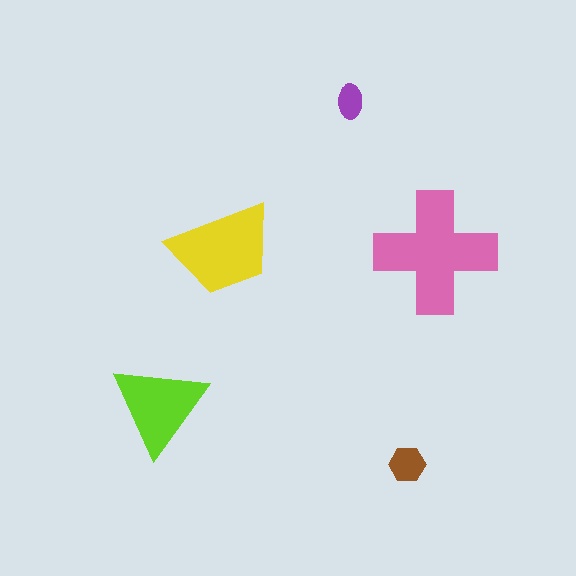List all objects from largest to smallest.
The pink cross, the yellow trapezoid, the lime triangle, the brown hexagon, the purple ellipse.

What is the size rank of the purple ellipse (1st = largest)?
5th.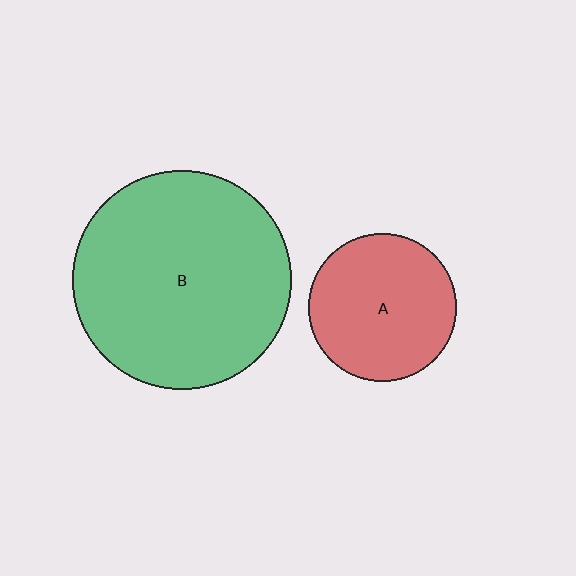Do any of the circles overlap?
No, none of the circles overlap.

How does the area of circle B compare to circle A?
Approximately 2.2 times.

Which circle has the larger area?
Circle B (green).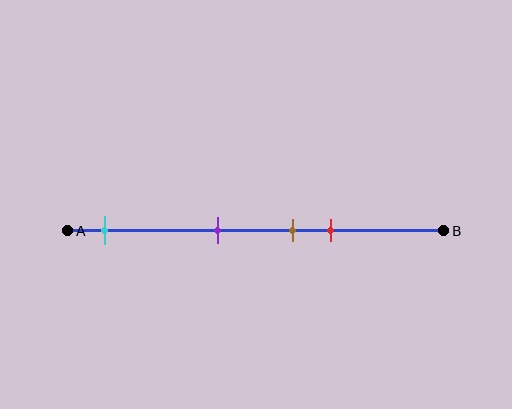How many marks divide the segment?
There are 4 marks dividing the segment.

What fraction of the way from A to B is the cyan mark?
The cyan mark is approximately 10% (0.1) of the way from A to B.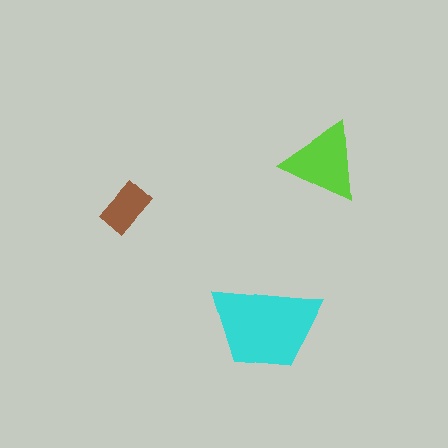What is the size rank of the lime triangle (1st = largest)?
2nd.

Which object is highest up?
The lime triangle is topmost.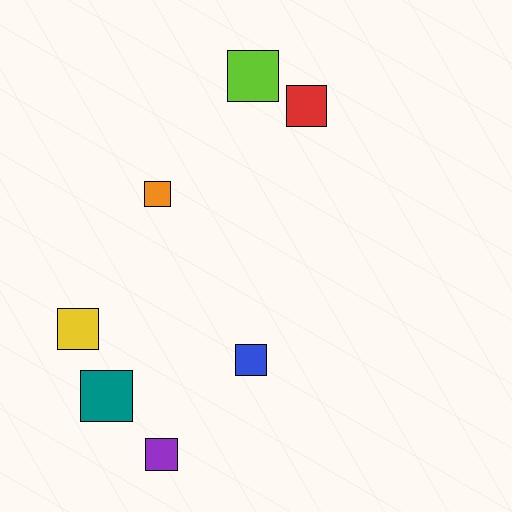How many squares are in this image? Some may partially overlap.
There are 7 squares.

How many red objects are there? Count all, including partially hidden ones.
There is 1 red object.